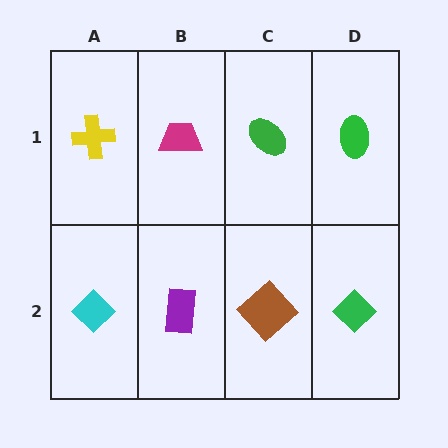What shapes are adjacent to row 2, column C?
A green ellipse (row 1, column C), a purple rectangle (row 2, column B), a green diamond (row 2, column D).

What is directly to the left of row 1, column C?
A magenta trapezoid.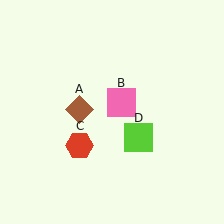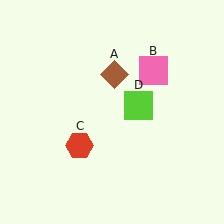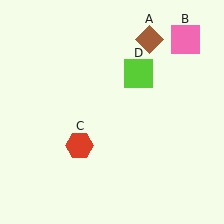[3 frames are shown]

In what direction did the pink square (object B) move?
The pink square (object B) moved up and to the right.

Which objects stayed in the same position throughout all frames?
Red hexagon (object C) remained stationary.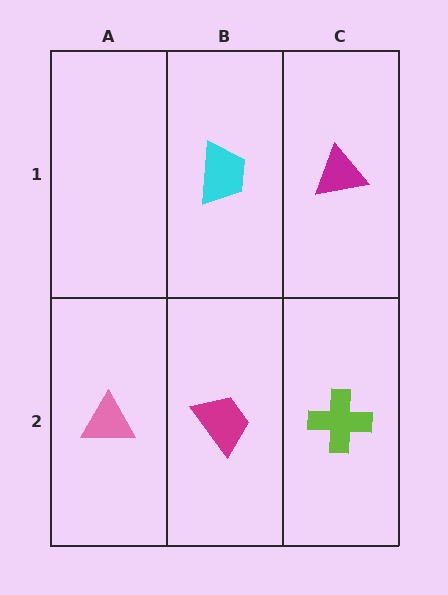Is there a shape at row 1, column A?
No, that cell is empty.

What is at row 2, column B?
A magenta trapezoid.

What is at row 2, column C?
A lime cross.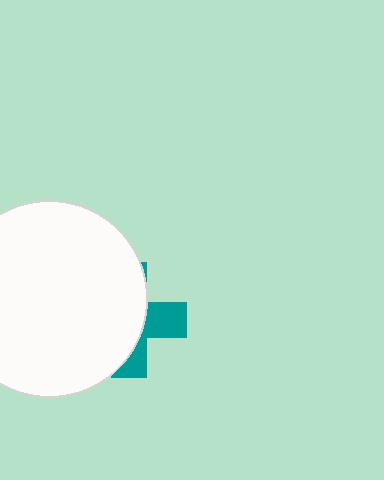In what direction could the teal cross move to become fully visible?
The teal cross could move right. That would shift it out from behind the white circle entirely.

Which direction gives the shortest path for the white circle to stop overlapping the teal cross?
Moving left gives the shortest separation.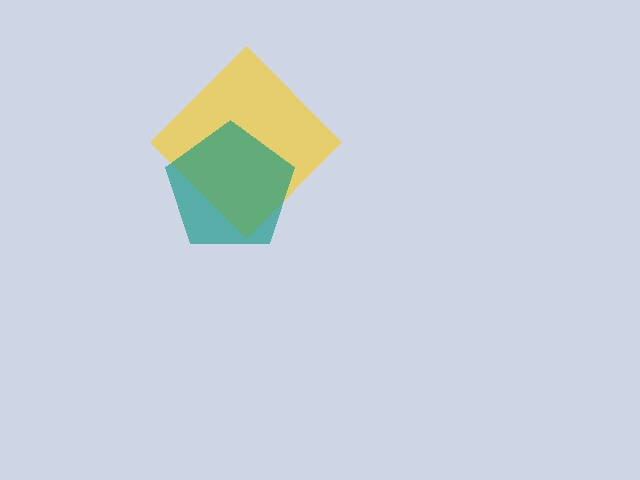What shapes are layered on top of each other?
The layered shapes are: a yellow diamond, a teal pentagon.